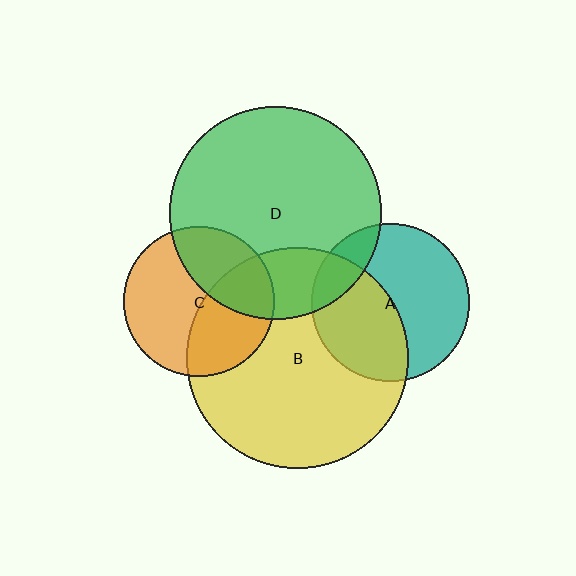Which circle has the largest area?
Circle B (yellow).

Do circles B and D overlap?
Yes.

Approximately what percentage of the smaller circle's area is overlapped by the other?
Approximately 20%.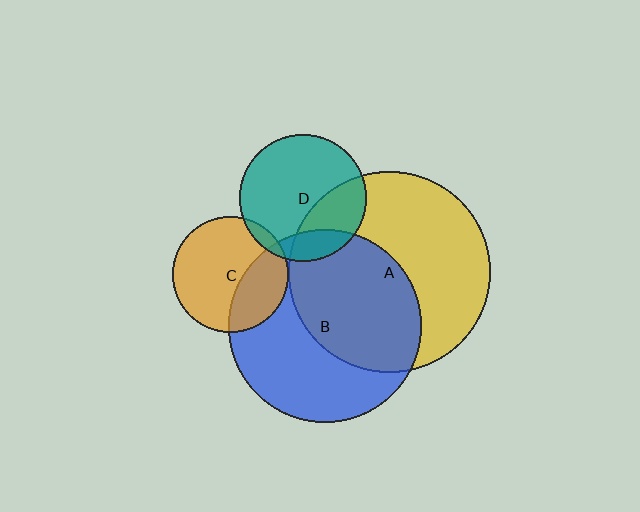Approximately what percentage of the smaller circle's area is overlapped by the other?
Approximately 5%.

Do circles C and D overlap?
Yes.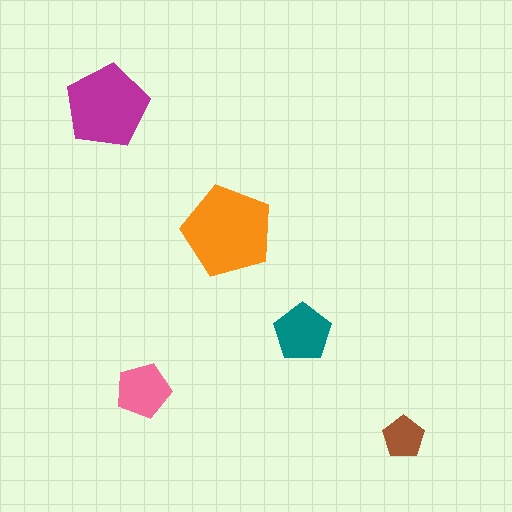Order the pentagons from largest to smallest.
the orange one, the magenta one, the teal one, the pink one, the brown one.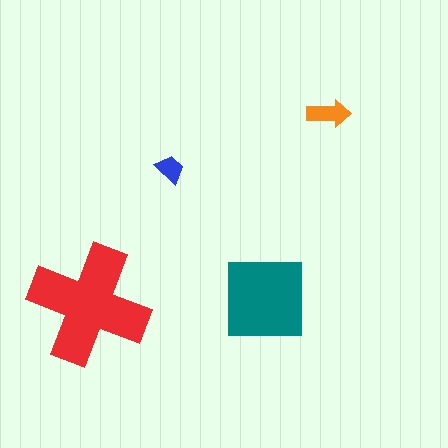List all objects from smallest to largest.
The blue trapezoid, the orange arrow, the teal square, the red cross.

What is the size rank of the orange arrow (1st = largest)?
3rd.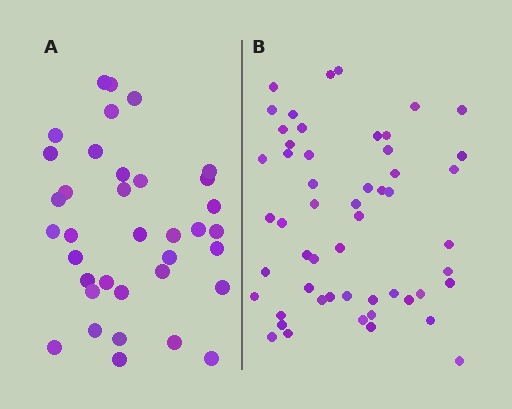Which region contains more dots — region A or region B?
Region B (the right region) has more dots.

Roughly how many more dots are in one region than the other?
Region B has approximately 15 more dots than region A.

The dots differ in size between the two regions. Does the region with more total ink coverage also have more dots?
No. Region A has more total ink coverage because its dots are larger, but region B actually contains more individual dots. Total area can be misleading — the number of items is what matters here.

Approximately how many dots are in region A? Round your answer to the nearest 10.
About 40 dots. (The exact count is 36, which rounds to 40.)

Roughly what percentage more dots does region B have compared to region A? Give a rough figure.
About 45% more.